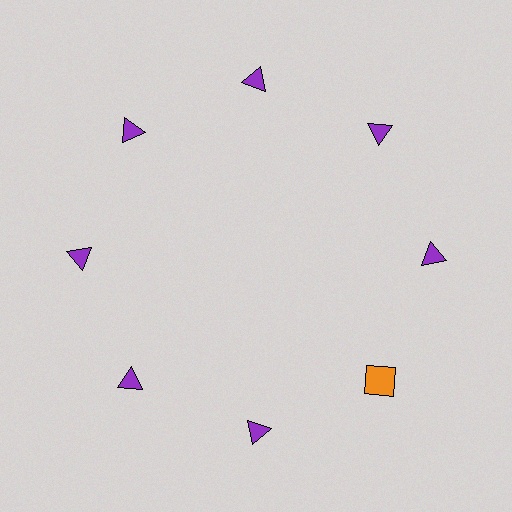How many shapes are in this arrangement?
There are 8 shapes arranged in a ring pattern.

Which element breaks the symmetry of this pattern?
The orange square at roughly the 4 o'clock position breaks the symmetry. All other shapes are purple triangles.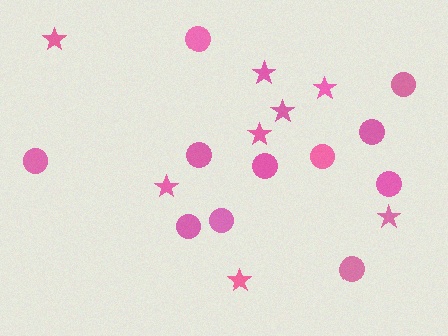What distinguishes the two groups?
There are 2 groups: one group of circles (11) and one group of stars (8).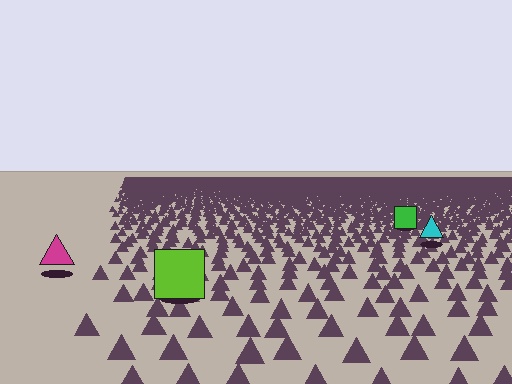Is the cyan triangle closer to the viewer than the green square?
Yes. The cyan triangle is closer — you can tell from the texture gradient: the ground texture is coarser near it.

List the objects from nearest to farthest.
From nearest to farthest: the lime square, the magenta triangle, the cyan triangle, the green square.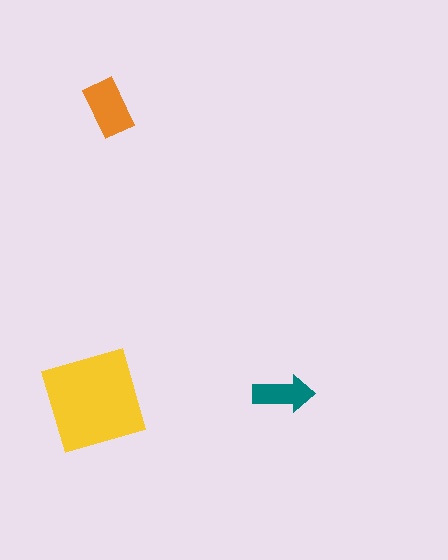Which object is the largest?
The yellow diamond.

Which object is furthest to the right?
The teal arrow is rightmost.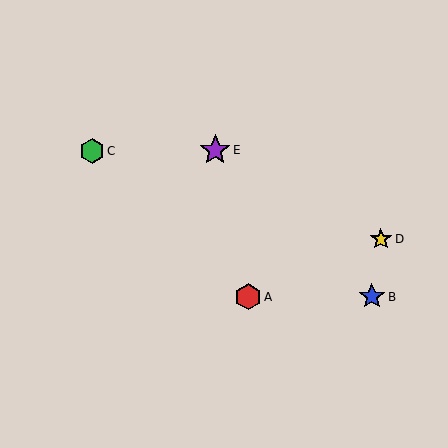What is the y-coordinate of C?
Object C is at y≈151.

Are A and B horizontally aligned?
Yes, both are at y≈297.